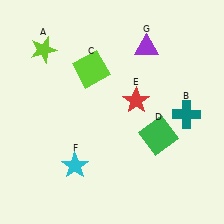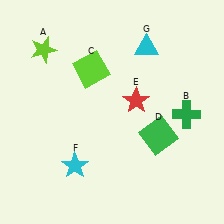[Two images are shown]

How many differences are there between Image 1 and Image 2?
There are 2 differences between the two images.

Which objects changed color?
B changed from teal to green. G changed from purple to cyan.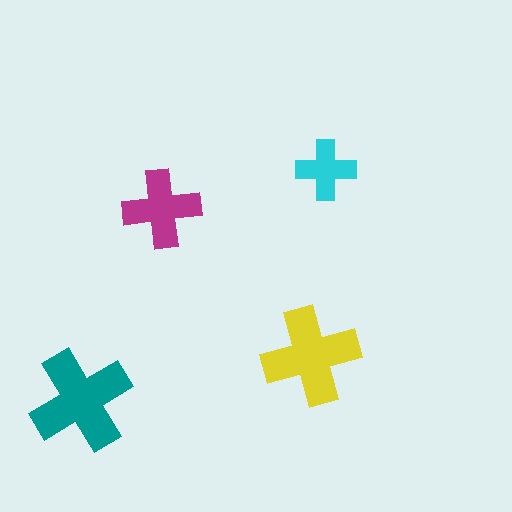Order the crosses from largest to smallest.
the teal one, the yellow one, the magenta one, the cyan one.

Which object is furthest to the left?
The teal cross is leftmost.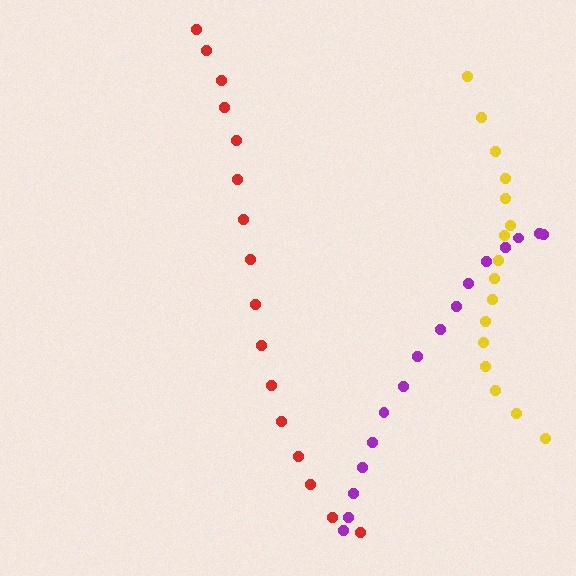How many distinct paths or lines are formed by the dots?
There are 3 distinct paths.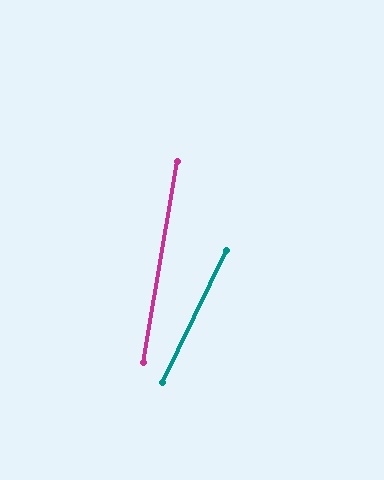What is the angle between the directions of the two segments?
Approximately 16 degrees.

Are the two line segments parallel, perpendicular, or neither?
Neither parallel nor perpendicular — they differ by about 16°.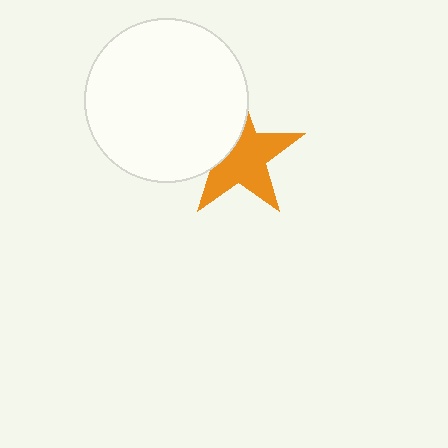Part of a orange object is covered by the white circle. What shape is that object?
It is a star.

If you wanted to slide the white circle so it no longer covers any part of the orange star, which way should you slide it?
Slide it left — that is the most direct way to separate the two shapes.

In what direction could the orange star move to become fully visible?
The orange star could move right. That would shift it out from behind the white circle entirely.